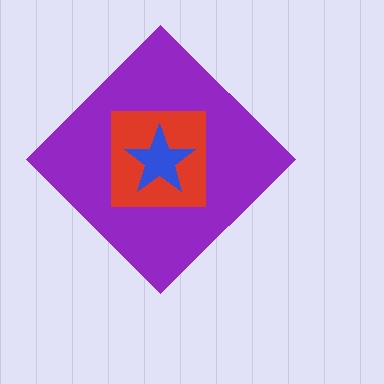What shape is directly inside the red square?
The blue star.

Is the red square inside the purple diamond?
Yes.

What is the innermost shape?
The blue star.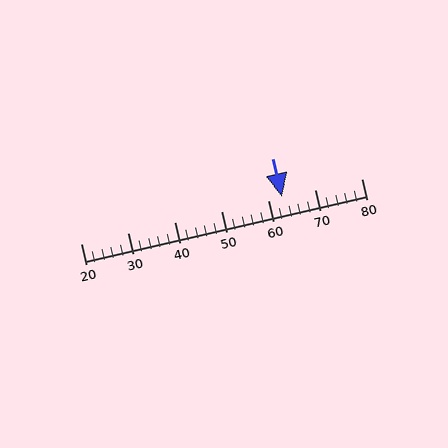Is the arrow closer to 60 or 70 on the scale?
The arrow is closer to 60.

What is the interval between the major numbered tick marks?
The major tick marks are spaced 10 units apart.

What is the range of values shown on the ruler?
The ruler shows values from 20 to 80.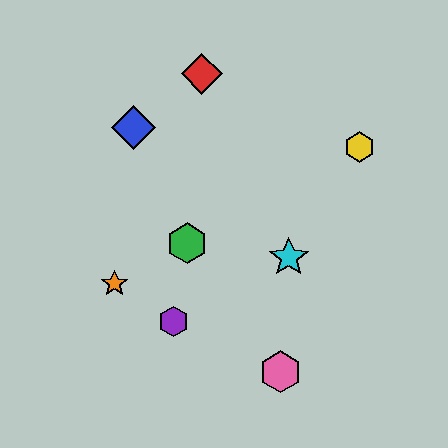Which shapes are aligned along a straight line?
The green hexagon, the yellow hexagon, the orange star are aligned along a straight line.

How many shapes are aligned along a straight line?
3 shapes (the green hexagon, the yellow hexagon, the orange star) are aligned along a straight line.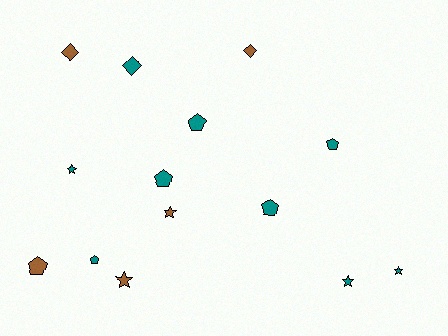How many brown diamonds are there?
There are 2 brown diamonds.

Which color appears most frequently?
Teal, with 9 objects.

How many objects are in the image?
There are 14 objects.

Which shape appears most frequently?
Pentagon, with 6 objects.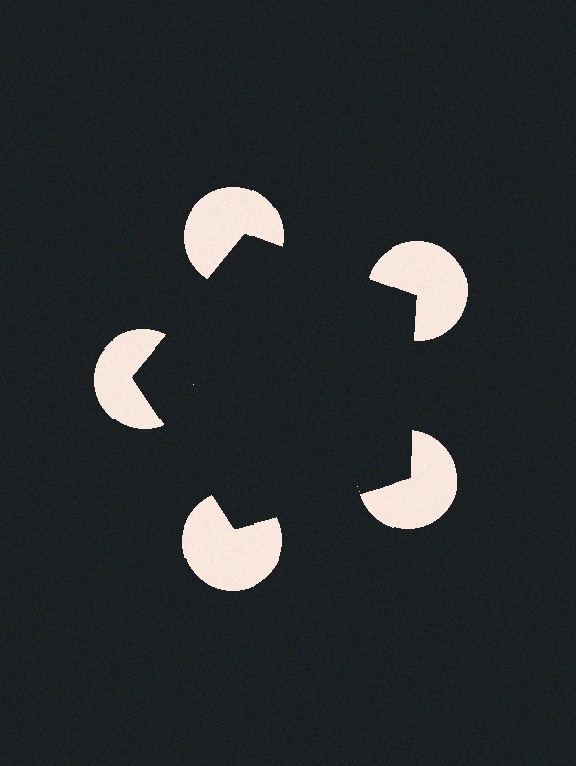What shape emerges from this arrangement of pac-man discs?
An illusory pentagon — its edges are inferred from the aligned wedge cuts in the pac-man discs, not physically drawn.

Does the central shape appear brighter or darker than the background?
It typically appears slightly darker than the background, even though no actual brightness change is drawn.